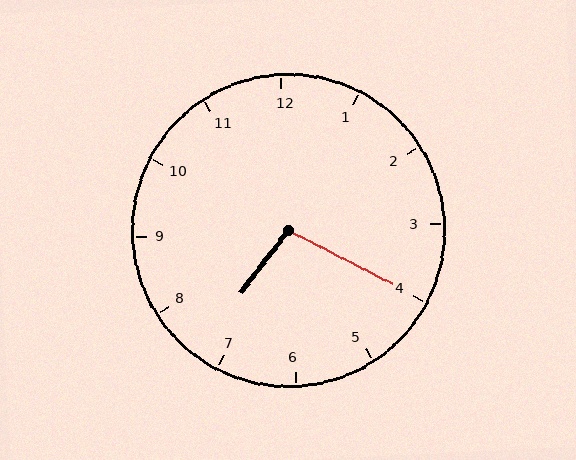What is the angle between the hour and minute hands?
Approximately 100 degrees.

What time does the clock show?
7:20.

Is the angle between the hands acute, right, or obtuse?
It is obtuse.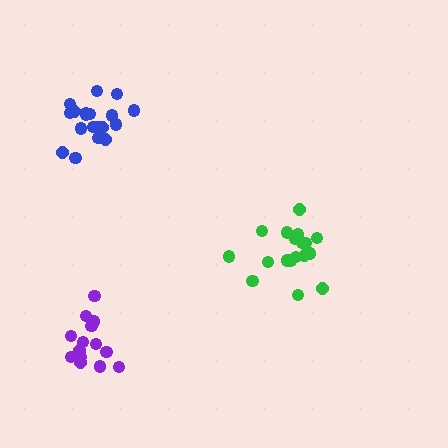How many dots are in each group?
Group 1: 19 dots, Group 2: 19 dots, Group 3: 14 dots (52 total).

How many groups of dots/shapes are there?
There are 3 groups.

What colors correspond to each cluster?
The clusters are colored: blue, green, purple.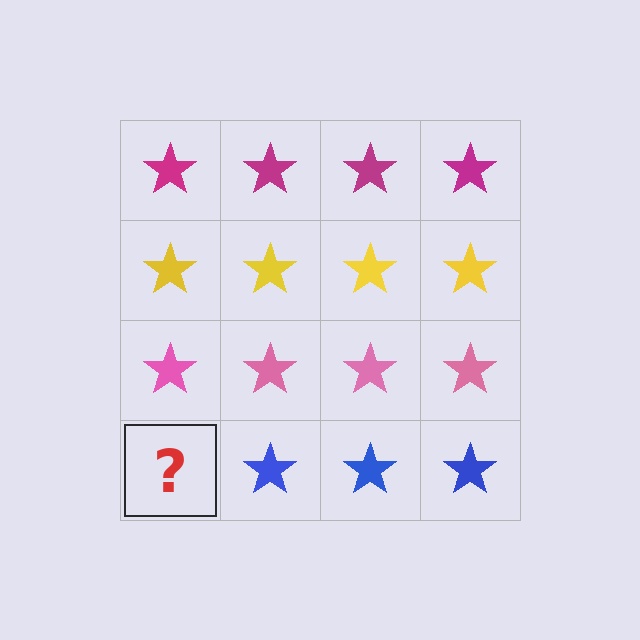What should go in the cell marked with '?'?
The missing cell should contain a blue star.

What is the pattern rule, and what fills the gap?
The rule is that each row has a consistent color. The gap should be filled with a blue star.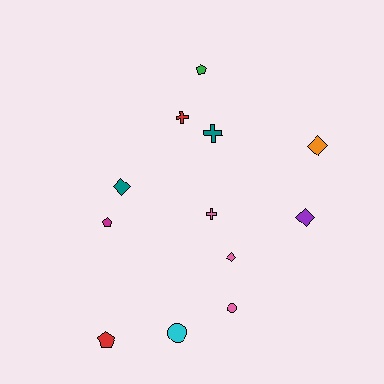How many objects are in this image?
There are 12 objects.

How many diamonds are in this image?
There are 4 diamonds.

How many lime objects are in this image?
There are no lime objects.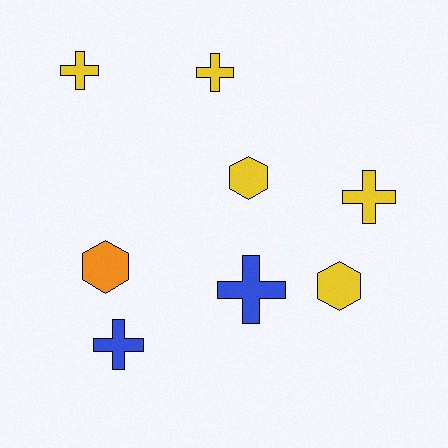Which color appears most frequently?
Yellow, with 5 objects.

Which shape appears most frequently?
Cross, with 5 objects.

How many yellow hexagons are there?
There are 2 yellow hexagons.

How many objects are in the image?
There are 8 objects.